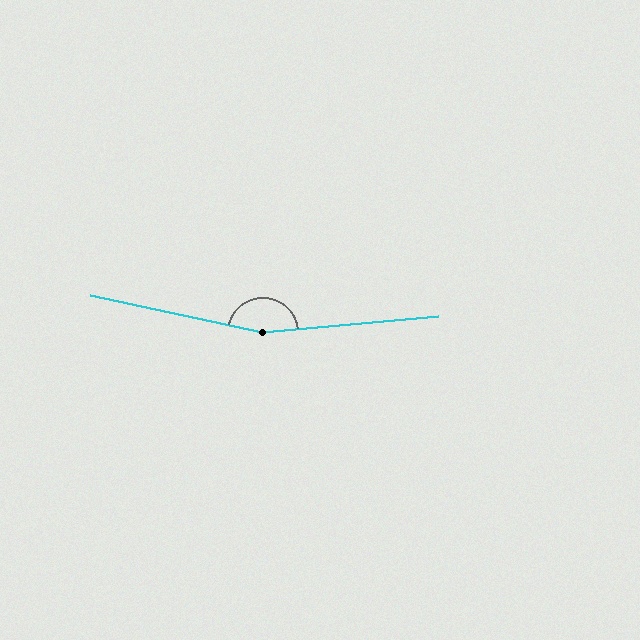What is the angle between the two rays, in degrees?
Approximately 163 degrees.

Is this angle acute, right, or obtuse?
It is obtuse.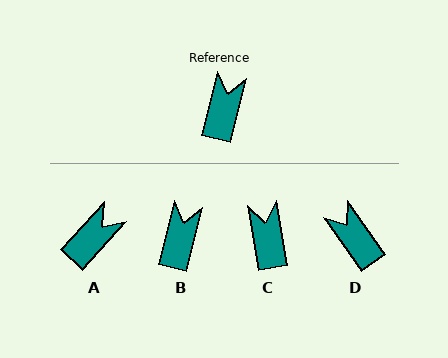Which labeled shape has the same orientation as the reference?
B.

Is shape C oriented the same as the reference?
No, it is off by about 23 degrees.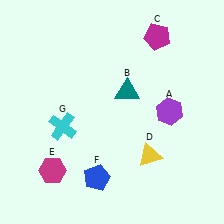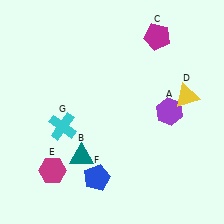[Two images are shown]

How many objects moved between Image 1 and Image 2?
2 objects moved between the two images.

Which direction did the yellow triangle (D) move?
The yellow triangle (D) moved up.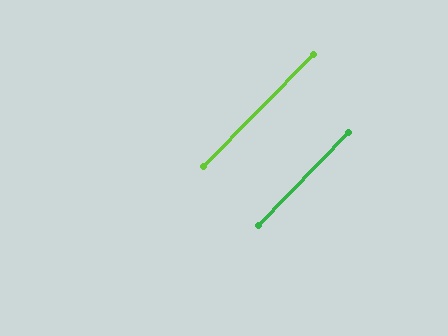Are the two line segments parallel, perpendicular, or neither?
Parallel — their directions differ by only 0.5°.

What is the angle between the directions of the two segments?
Approximately 0 degrees.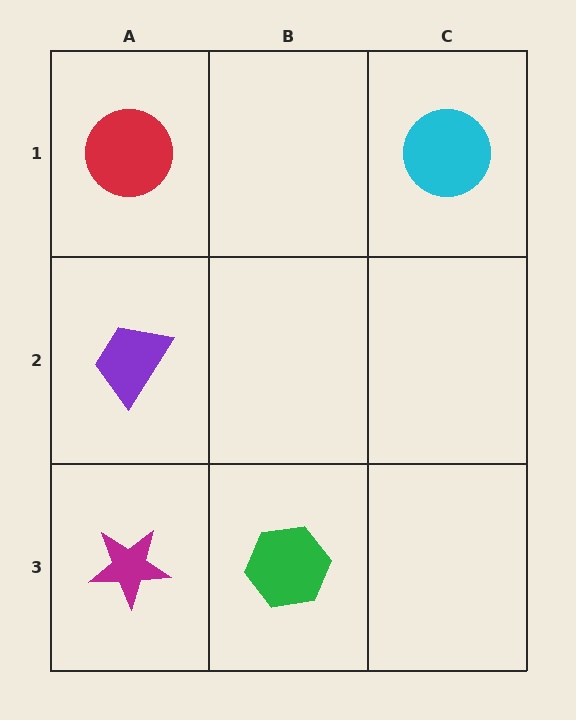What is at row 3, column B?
A green hexagon.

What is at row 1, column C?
A cyan circle.